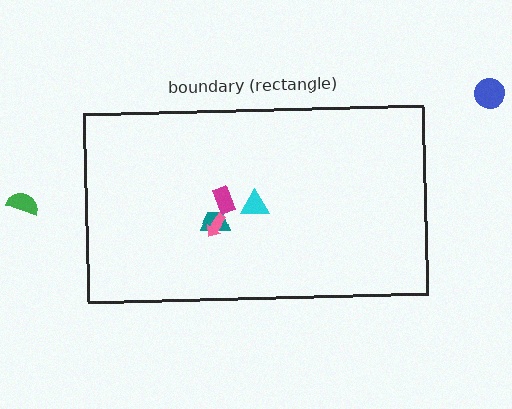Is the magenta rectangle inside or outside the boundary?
Inside.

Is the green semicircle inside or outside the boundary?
Outside.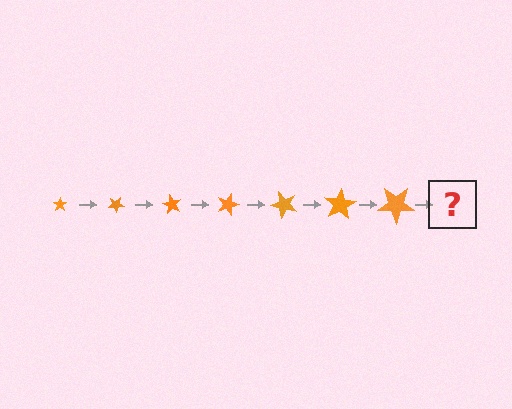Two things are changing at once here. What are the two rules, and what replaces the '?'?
The two rules are that the star grows larger each step and it rotates 30 degrees each step. The '?' should be a star, larger than the previous one and rotated 210 degrees from the start.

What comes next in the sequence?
The next element should be a star, larger than the previous one and rotated 210 degrees from the start.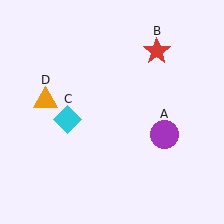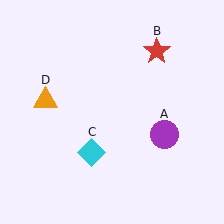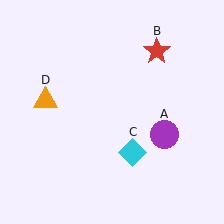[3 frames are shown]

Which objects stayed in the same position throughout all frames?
Purple circle (object A) and red star (object B) and orange triangle (object D) remained stationary.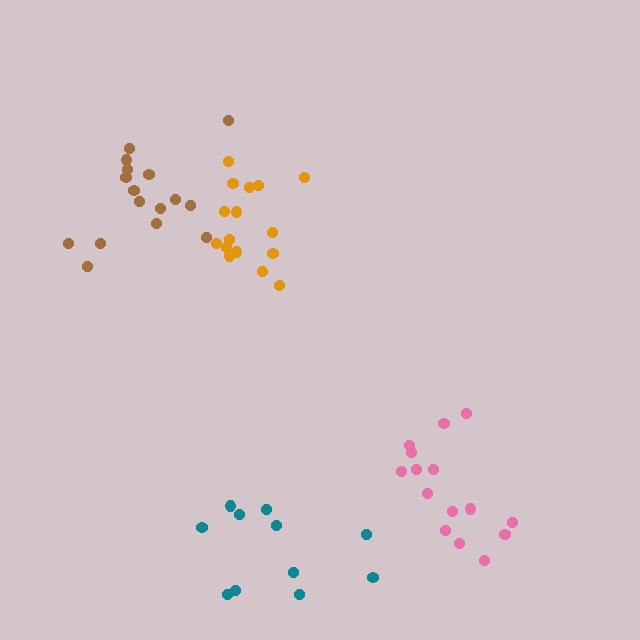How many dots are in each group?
Group 1: 11 dots, Group 2: 15 dots, Group 3: 16 dots, Group 4: 16 dots (58 total).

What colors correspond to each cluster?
The clusters are colored: teal, pink, orange, brown.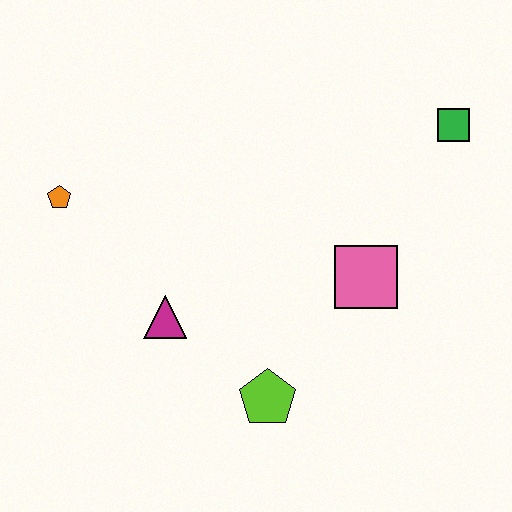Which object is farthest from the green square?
The orange pentagon is farthest from the green square.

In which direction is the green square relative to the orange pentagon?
The green square is to the right of the orange pentagon.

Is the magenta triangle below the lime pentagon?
No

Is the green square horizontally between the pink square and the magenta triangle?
No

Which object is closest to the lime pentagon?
The magenta triangle is closest to the lime pentagon.